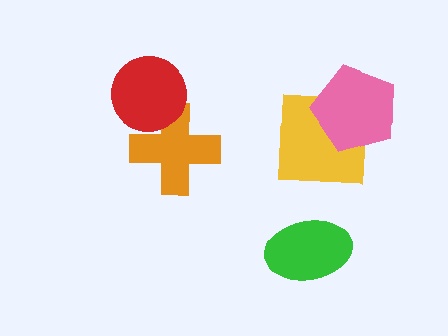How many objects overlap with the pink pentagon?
1 object overlaps with the pink pentagon.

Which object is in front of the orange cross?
The red circle is in front of the orange cross.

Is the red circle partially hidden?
No, no other shape covers it.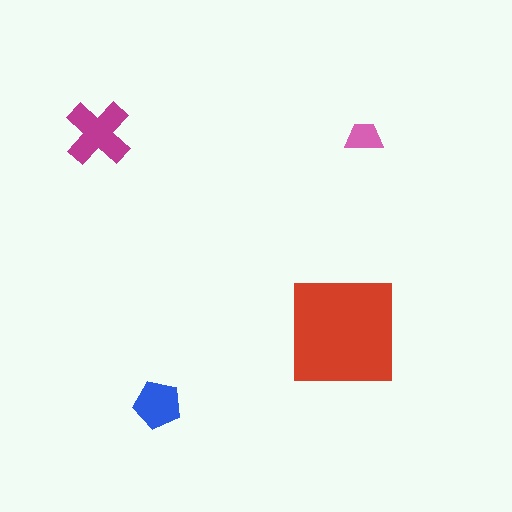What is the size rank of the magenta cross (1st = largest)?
2nd.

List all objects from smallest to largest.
The pink trapezoid, the blue pentagon, the magenta cross, the red square.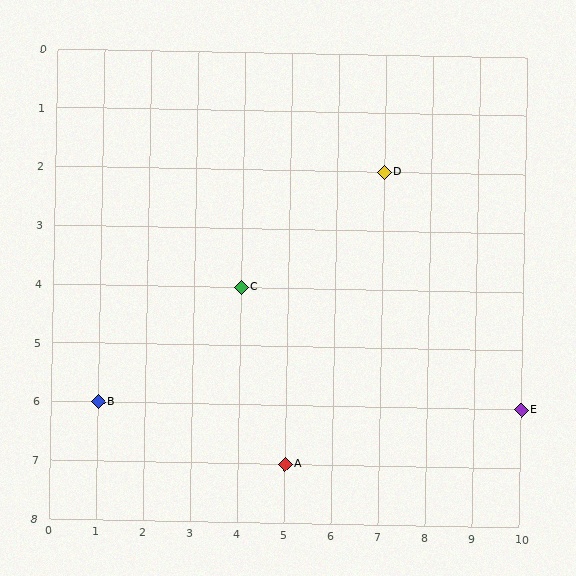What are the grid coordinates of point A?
Point A is at grid coordinates (5, 7).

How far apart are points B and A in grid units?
Points B and A are 4 columns and 1 row apart (about 4.1 grid units diagonally).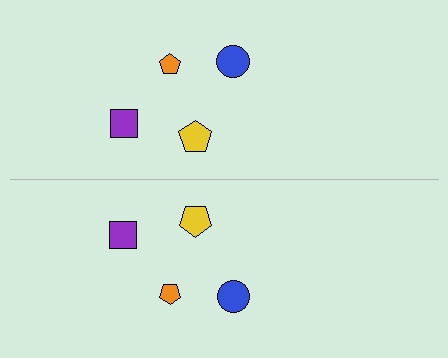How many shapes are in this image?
There are 8 shapes in this image.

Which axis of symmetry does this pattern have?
The pattern has a horizontal axis of symmetry running through the center of the image.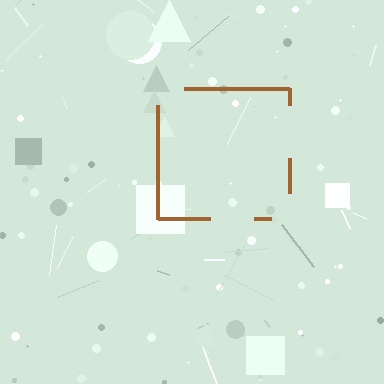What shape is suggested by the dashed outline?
The dashed outline suggests a square.